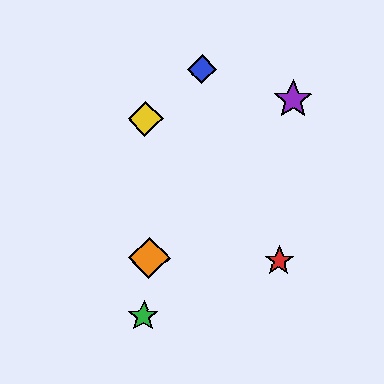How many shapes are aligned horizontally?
2 shapes (the red star, the orange diamond) are aligned horizontally.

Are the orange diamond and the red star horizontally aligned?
Yes, both are at y≈258.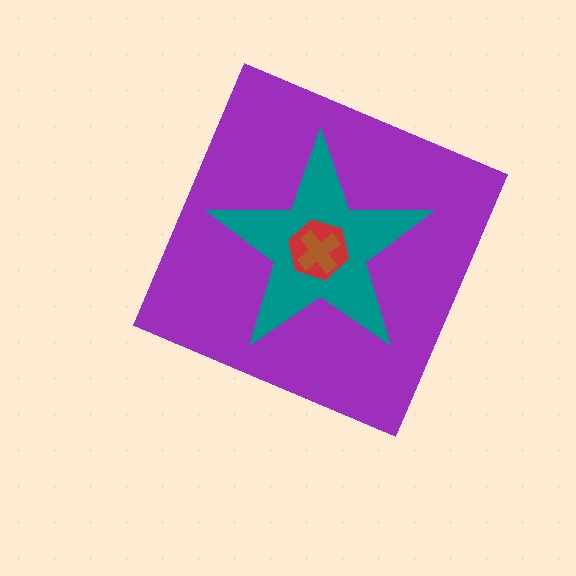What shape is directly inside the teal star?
The red hexagon.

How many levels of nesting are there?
4.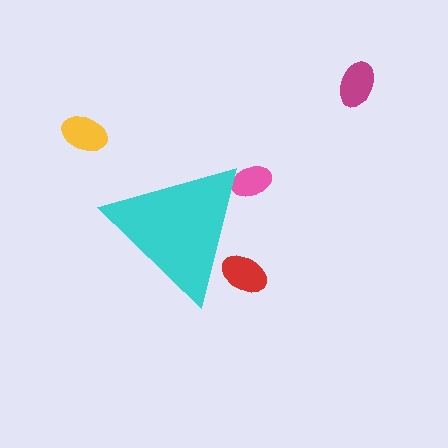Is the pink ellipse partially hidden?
Yes, the pink ellipse is partially hidden behind the cyan triangle.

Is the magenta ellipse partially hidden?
No, the magenta ellipse is fully visible.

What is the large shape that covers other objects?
A cyan triangle.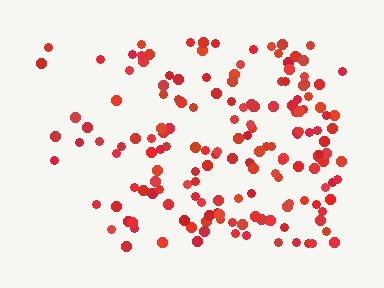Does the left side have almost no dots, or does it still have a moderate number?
Still a moderate number, just noticeably fewer than the right.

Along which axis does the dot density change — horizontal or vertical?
Horizontal.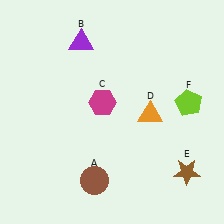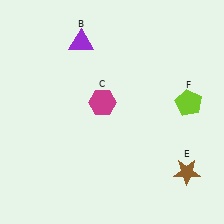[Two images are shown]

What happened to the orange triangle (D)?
The orange triangle (D) was removed in Image 2. It was in the bottom-right area of Image 1.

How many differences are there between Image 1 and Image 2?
There are 2 differences between the two images.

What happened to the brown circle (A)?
The brown circle (A) was removed in Image 2. It was in the bottom-left area of Image 1.